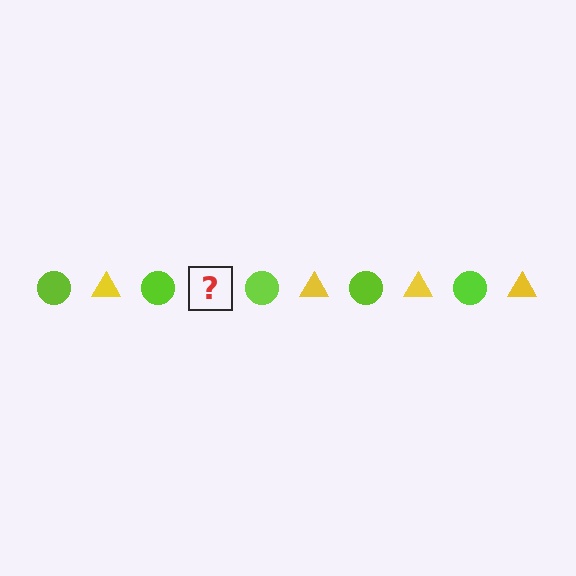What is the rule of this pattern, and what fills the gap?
The rule is that the pattern alternates between lime circle and yellow triangle. The gap should be filled with a yellow triangle.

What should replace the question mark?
The question mark should be replaced with a yellow triangle.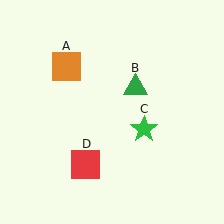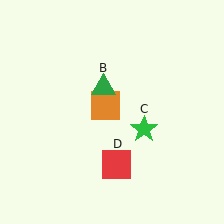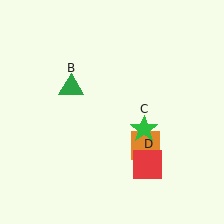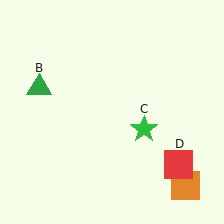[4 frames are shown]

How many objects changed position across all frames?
3 objects changed position: orange square (object A), green triangle (object B), red square (object D).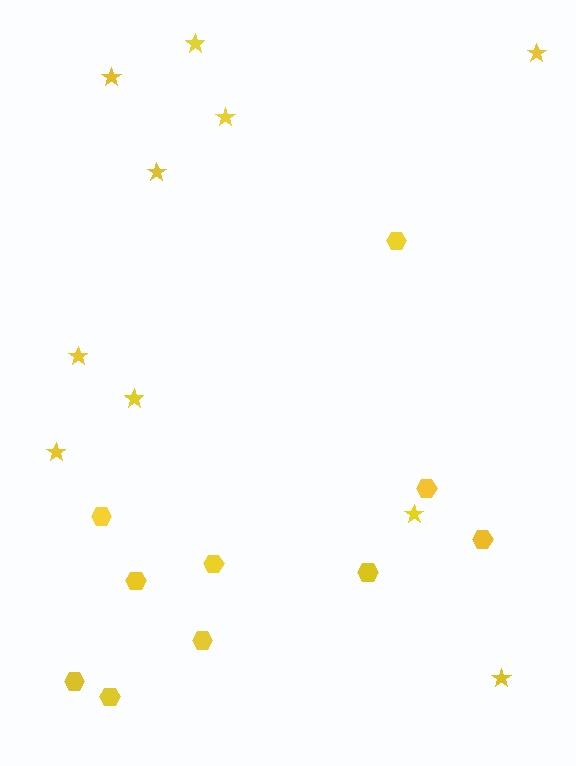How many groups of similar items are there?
There are 2 groups: one group of stars (10) and one group of hexagons (10).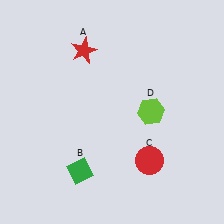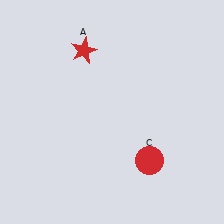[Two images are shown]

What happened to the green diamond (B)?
The green diamond (B) was removed in Image 2. It was in the bottom-left area of Image 1.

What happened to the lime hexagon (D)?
The lime hexagon (D) was removed in Image 2. It was in the top-right area of Image 1.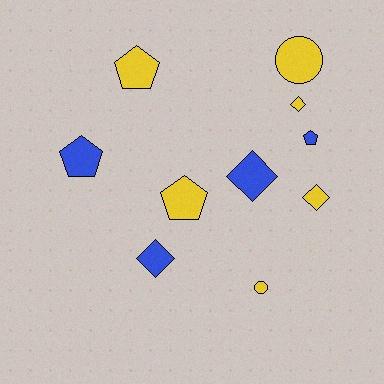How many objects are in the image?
There are 10 objects.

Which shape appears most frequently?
Pentagon, with 4 objects.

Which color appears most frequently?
Yellow, with 6 objects.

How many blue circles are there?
There are no blue circles.